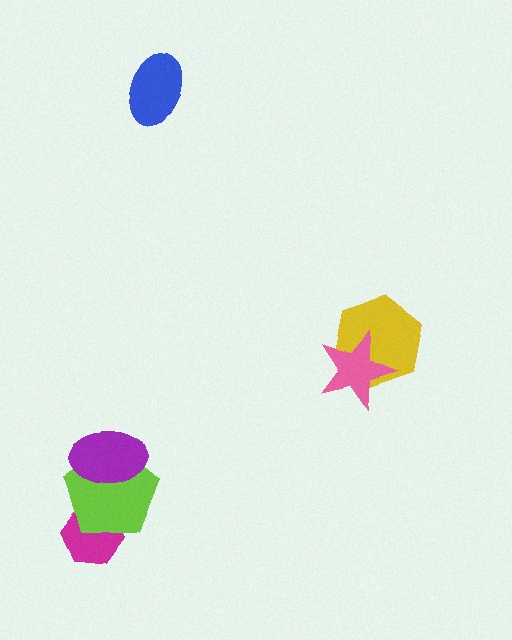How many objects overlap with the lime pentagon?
2 objects overlap with the lime pentagon.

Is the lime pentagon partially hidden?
Yes, it is partially covered by another shape.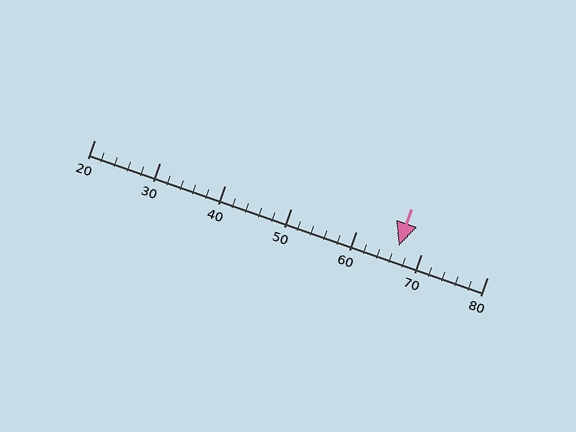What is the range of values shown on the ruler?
The ruler shows values from 20 to 80.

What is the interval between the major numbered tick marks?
The major tick marks are spaced 10 units apart.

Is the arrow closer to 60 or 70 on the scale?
The arrow is closer to 70.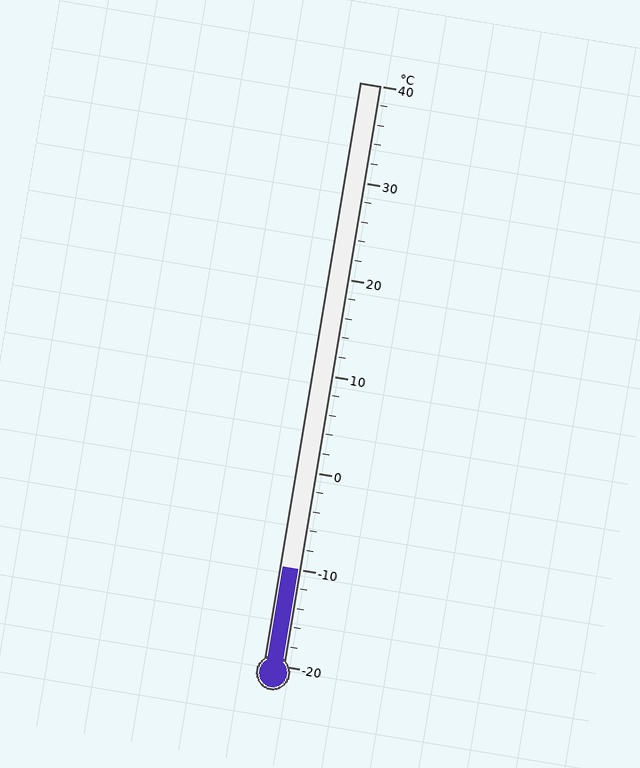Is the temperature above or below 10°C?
The temperature is below 10°C.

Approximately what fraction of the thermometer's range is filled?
The thermometer is filled to approximately 15% of its range.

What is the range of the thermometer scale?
The thermometer scale ranges from -20°C to 40°C.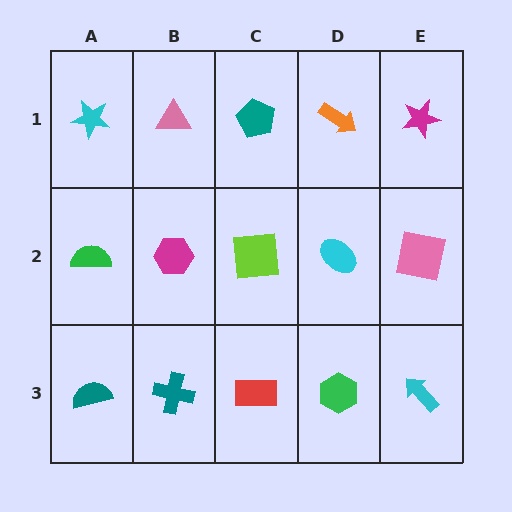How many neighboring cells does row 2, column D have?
4.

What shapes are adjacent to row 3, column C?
A lime square (row 2, column C), a teal cross (row 3, column B), a green hexagon (row 3, column D).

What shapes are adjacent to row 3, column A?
A green semicircle (row 2, column A), a teal cross (row 3, column B).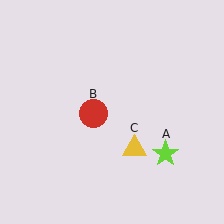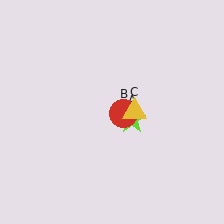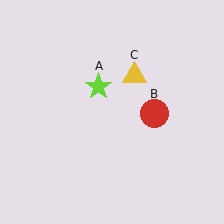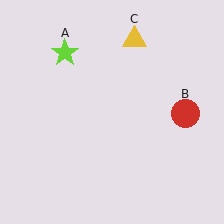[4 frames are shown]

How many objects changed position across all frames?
3 objects changed position: lime star (object A), red circle (object B), yellow triangle (object C).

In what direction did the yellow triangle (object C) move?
The yellow triangle (object C) moved up.